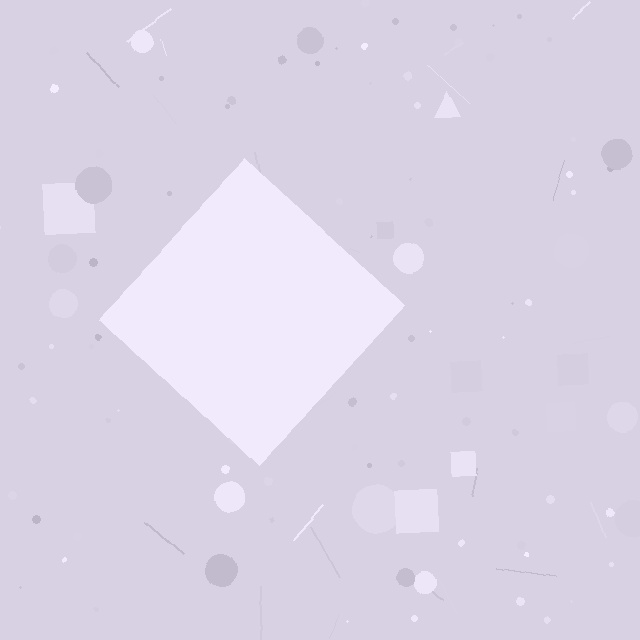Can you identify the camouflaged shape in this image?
The camouflaged shape is a diamond.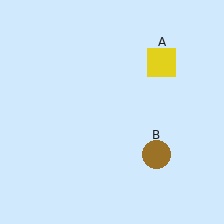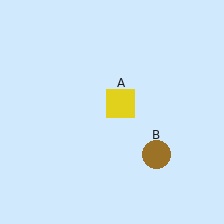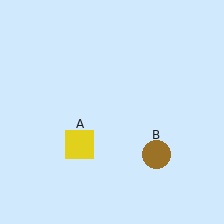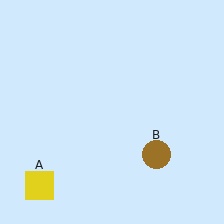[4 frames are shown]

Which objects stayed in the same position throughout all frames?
Brown circle (object B) remained stationary.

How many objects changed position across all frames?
1 object changed position: yellow square (object A).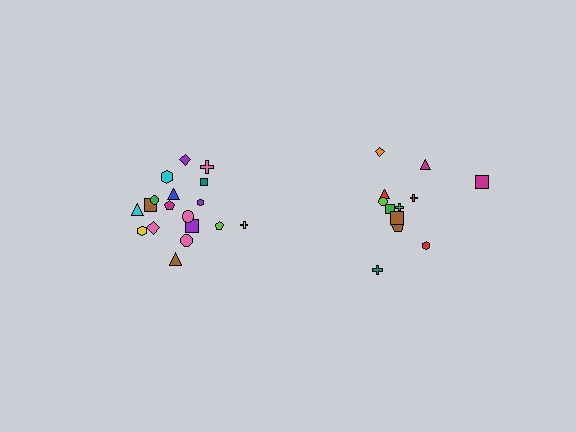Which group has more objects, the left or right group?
The left group.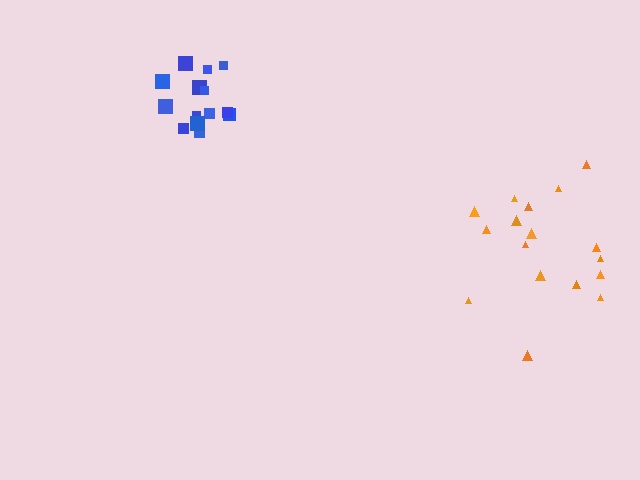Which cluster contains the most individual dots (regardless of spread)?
Orange (17).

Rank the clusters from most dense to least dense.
blue, orange.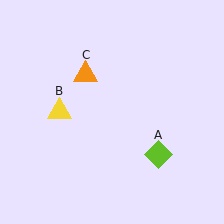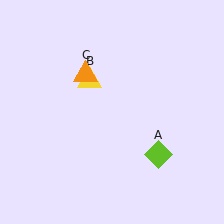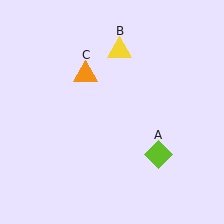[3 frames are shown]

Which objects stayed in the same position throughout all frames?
Lime diamond (object A) and orange triangle (object C) remained stationary.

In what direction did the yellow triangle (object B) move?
The yellow triangle (object B) moved up and to the right.